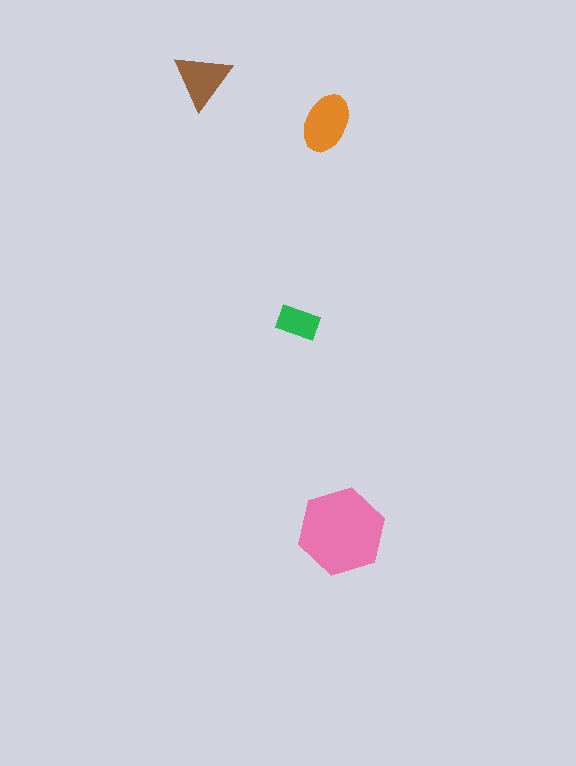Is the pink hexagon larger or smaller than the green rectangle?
Larger.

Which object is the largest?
The pink hexagon.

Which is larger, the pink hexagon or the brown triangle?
The pink hexagon.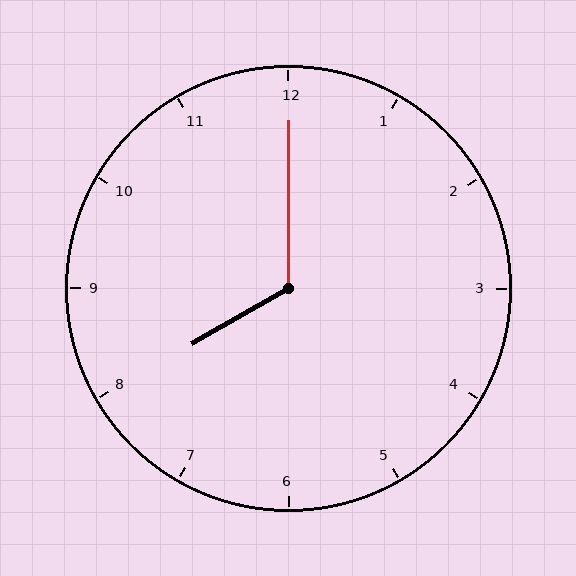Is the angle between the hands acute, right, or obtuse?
It is obtuse.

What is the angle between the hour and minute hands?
Approximately 120 degrees.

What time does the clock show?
8:00.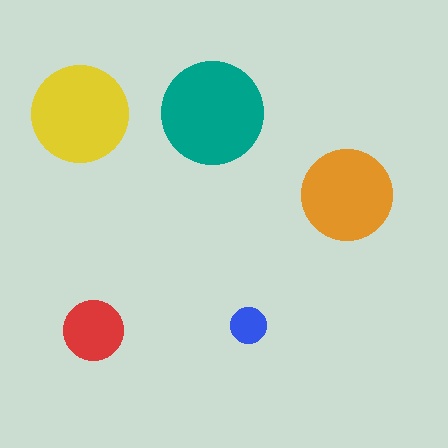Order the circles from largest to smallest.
the teal one, the yellow one, the orange one, the red one, the blue one.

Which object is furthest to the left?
The yellow circle is leftmost.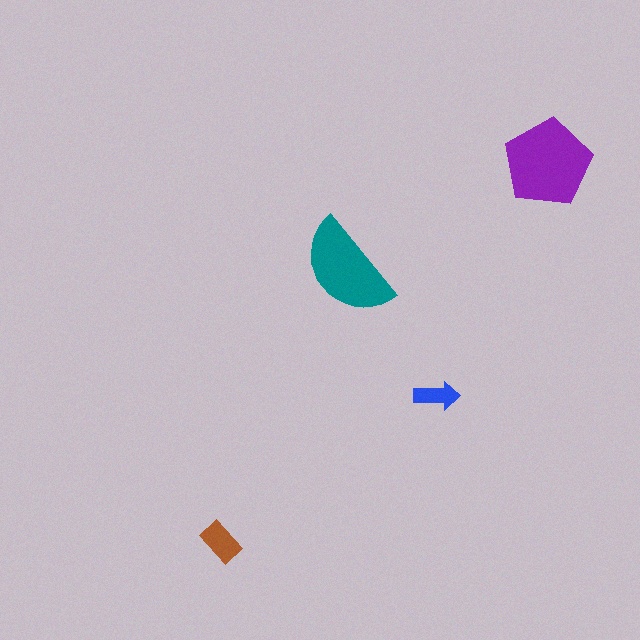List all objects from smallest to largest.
The blue arrow, the brown rectangle, the teal semicircle, the purple pentagon.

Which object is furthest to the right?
The purple pentagon is rightmost.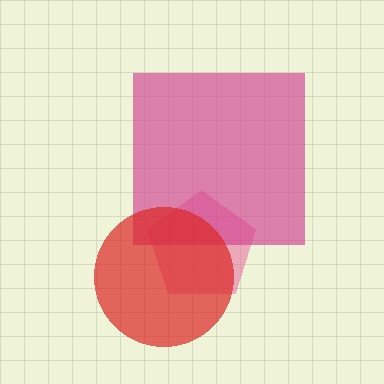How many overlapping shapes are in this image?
There are 3 overlapping shapes in the image.